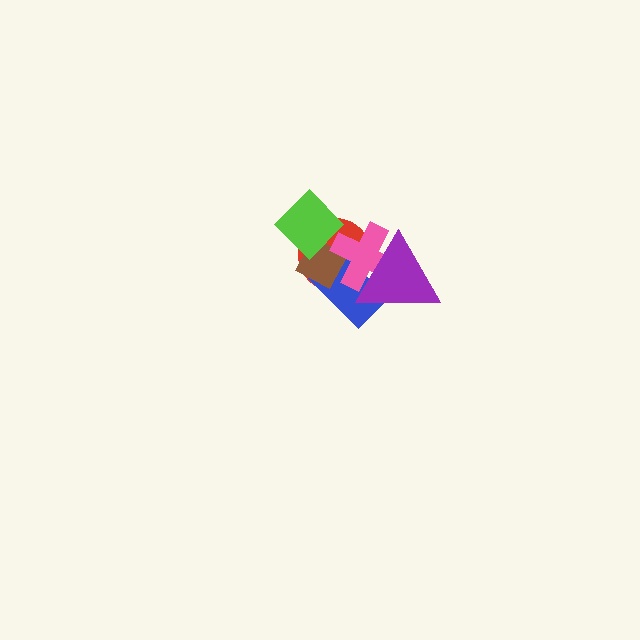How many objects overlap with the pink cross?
4 objects overlap with the pink cross.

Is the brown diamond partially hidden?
Yes, it is partially covered by another shape.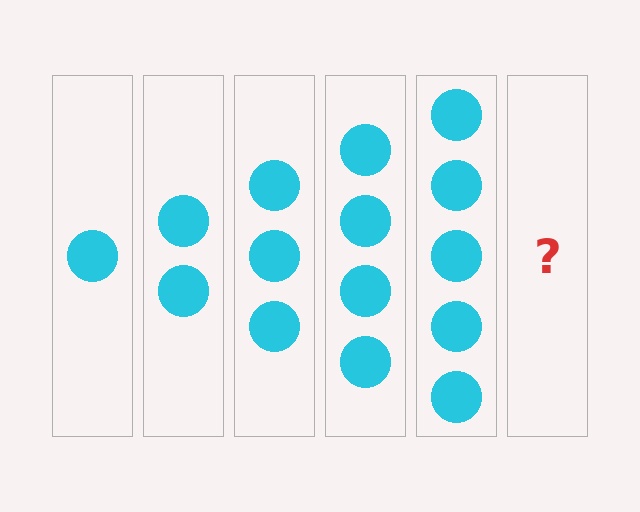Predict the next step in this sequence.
The next step is 6 circles.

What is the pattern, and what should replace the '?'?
The pattern is that each step adds one more circle. The '?' should be 6 circles.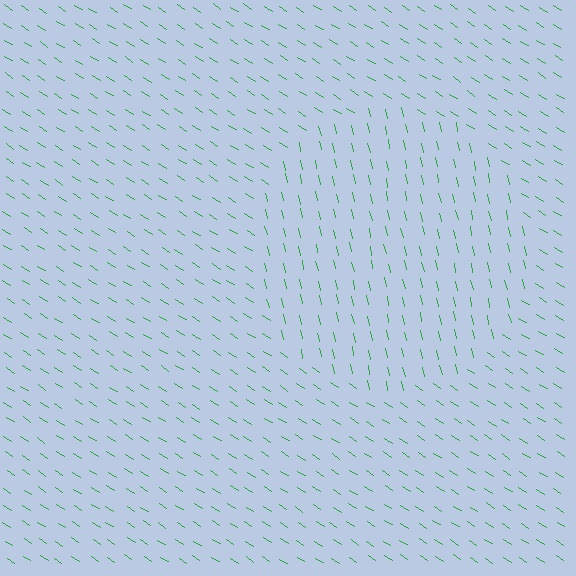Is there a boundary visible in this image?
Yes, there is a texture boundary formed by a change in line orientation.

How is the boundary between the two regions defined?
The boundary is defined purely by a change in line orientation (approximately 45 degrees difference). All lines are the same color and thickness.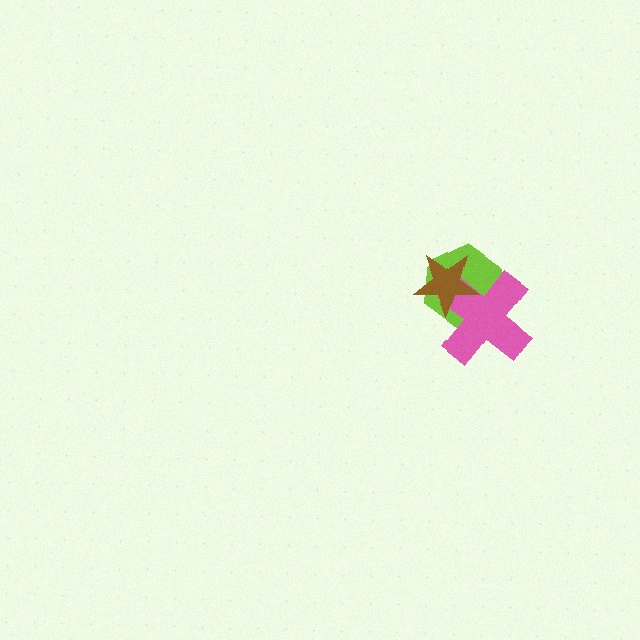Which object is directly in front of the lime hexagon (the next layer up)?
The pink cross is directly in front of the lime hexagon.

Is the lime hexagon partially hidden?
Yes, it is partially covered by another shape.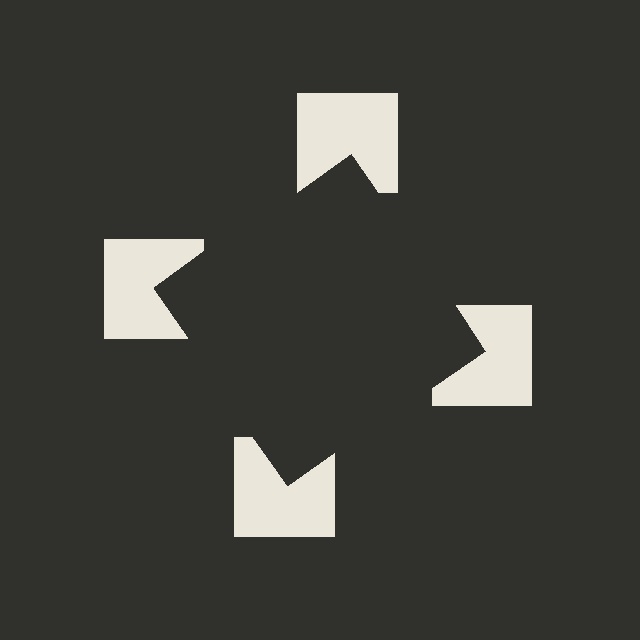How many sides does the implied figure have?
4 sides.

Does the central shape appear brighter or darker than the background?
It typically appears slightly darker than the background, even though no actual brightness change is drawn.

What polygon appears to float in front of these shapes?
An illusory square — its edges are inferred from the aligned wedge cuts in the notched squares, not physically drawn.